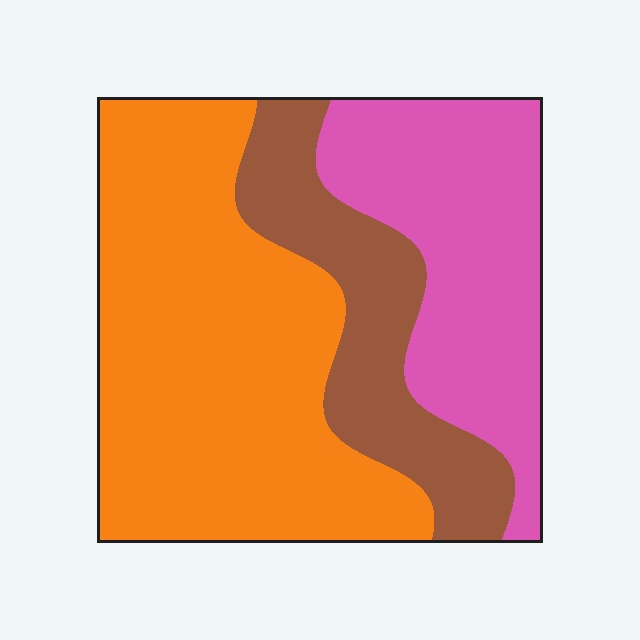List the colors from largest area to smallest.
From largest to smallest: orange, pink, brown.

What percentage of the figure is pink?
Pink takes up about one quarter (1/4) of the figure.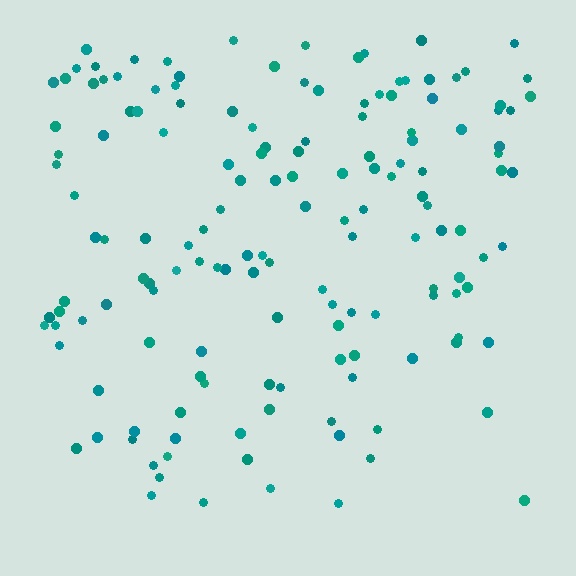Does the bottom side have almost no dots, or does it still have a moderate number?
Still a moderate number, just noticeably fewer than the top.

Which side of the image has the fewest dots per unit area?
The bottom.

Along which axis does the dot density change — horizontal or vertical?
Vertical.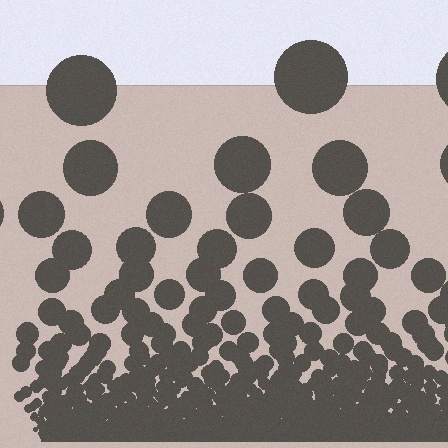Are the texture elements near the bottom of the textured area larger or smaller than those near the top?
Smaller. The gradient is inverted — elements near the bottom are smaller and denser.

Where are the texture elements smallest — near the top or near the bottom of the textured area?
Near the bottom.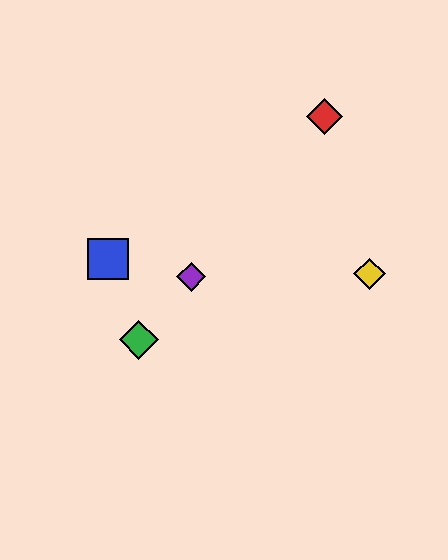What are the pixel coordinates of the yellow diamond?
The yellow diamond is at (369, 274).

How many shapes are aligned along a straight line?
3 shapes (the red diamond, the green diamond, the purple diamond) are aligned along a straight line.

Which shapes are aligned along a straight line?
The red diamond, the green diamond, the purple diamond are aligned along a straight line.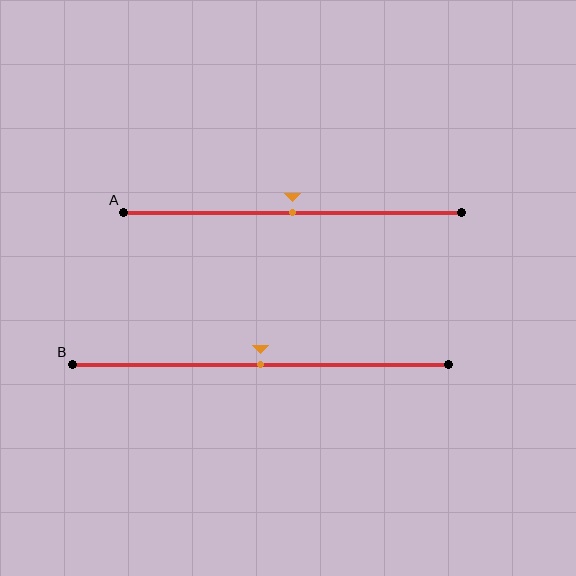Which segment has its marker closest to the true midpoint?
Segment A has its marker closest to the true midpoint.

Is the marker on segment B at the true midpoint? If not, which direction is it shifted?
Yes, the marker on segment B is at the true midpoint.